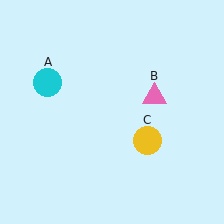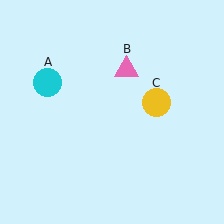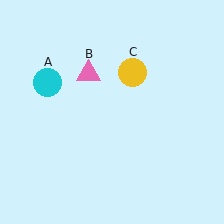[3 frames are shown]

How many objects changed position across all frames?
2 objects changed position: pink triangle (object B), yellow circle (object C).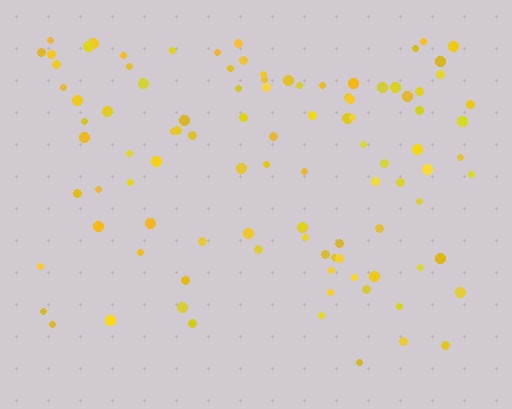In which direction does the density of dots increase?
From bottom to top, with the top side densest.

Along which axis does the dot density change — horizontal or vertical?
Vertical.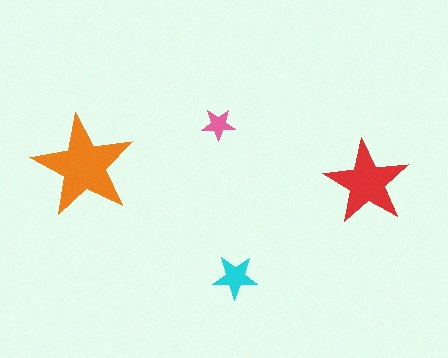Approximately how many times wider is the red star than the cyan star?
About 2 times wider.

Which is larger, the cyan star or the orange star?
The orange one.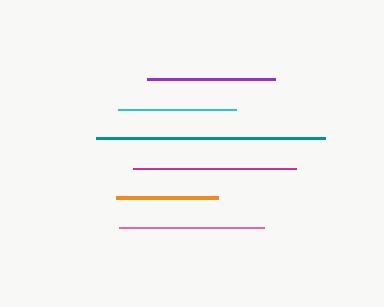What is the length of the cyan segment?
The cyan segment is approximately 118 pixels long.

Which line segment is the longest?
The teal line is the longest at approximately 229 pixels.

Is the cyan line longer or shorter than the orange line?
The cyan line is longer than the orange line.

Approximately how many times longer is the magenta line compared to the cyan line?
The magenta line is approximately 1.4 times the length of the cyan line.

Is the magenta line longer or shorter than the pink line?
The magenta line is longer than the pink line.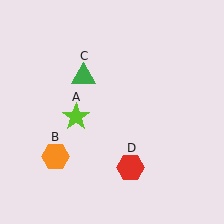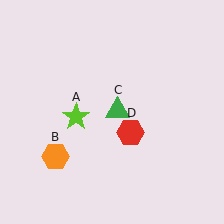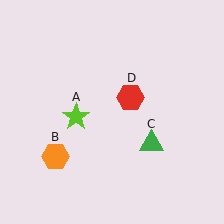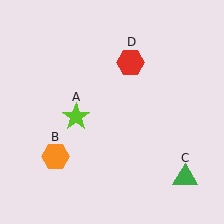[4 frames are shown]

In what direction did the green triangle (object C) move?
The green triangle (object C) moved down and to the right.